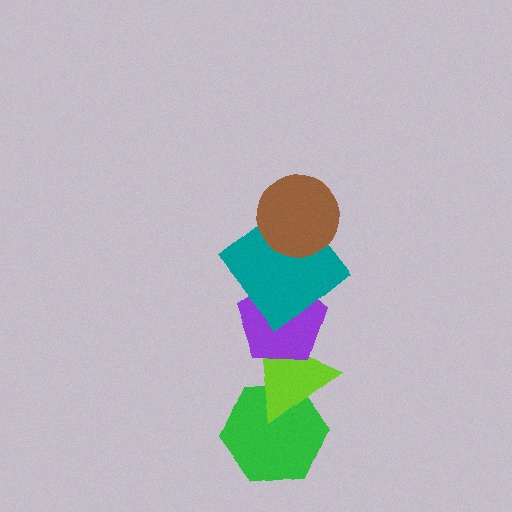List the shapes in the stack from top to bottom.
From top to bottom: the brown circle, the teal diamond, the purple pentagon, the lime triangle, the green hexagon.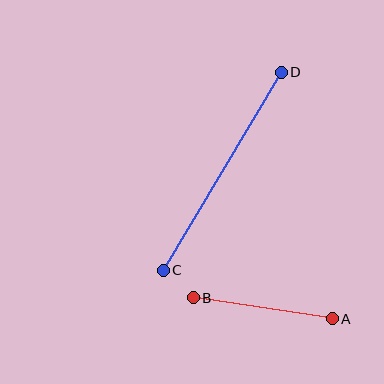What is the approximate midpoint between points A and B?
The midpoint is at approximately (263, 308) pixels.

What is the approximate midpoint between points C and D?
The midpoint is at approximately (222, 171) pixels.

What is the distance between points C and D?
The distance is approximately 230 pixels.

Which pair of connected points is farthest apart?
Points C and D are farthest apart.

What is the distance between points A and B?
The distance is approximately 140 pixels.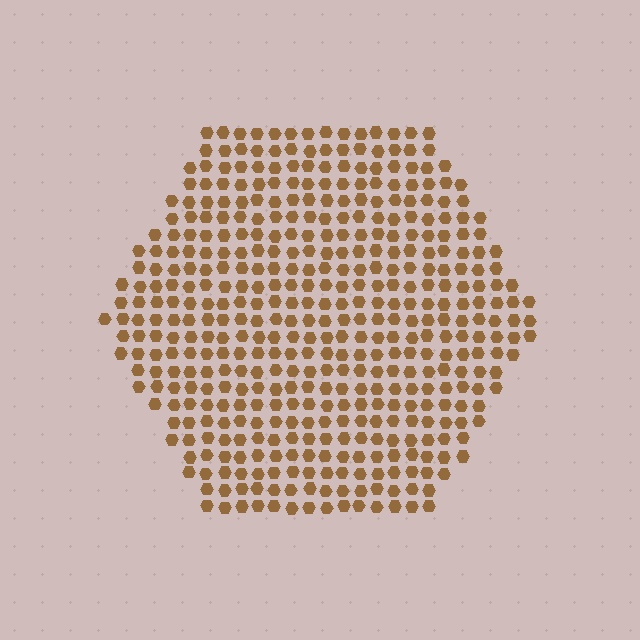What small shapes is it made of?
It is made of small hexagons.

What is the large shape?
The large shape is a hexagon.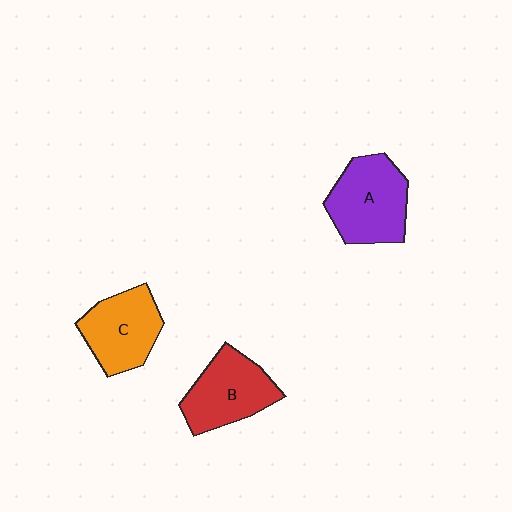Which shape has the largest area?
Shape A (purple).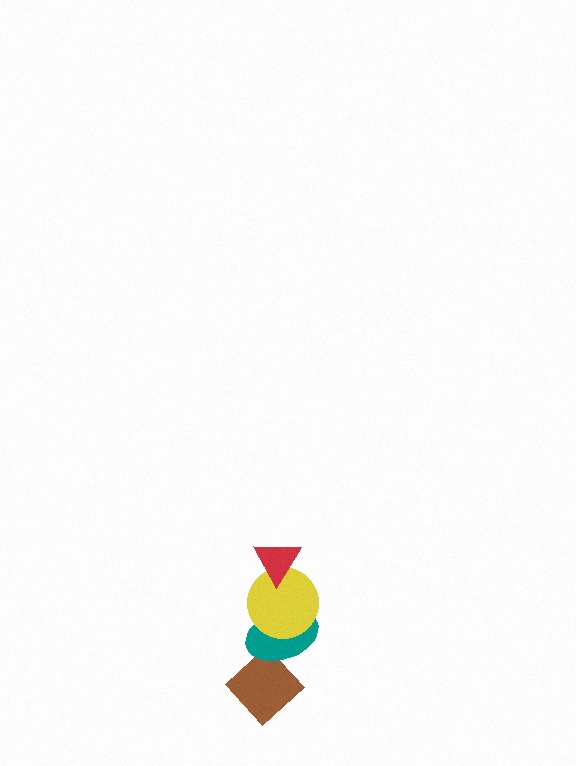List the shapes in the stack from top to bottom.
From top to bottom: the red triangle, the yellow circle, the teal ellipse, the brown diamond.